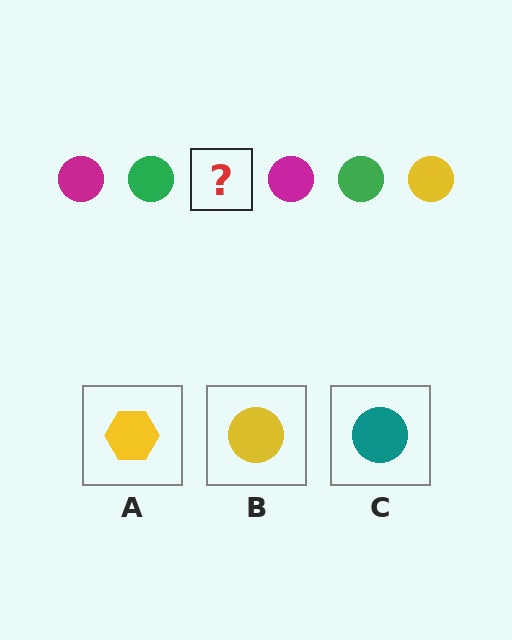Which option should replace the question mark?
Option B.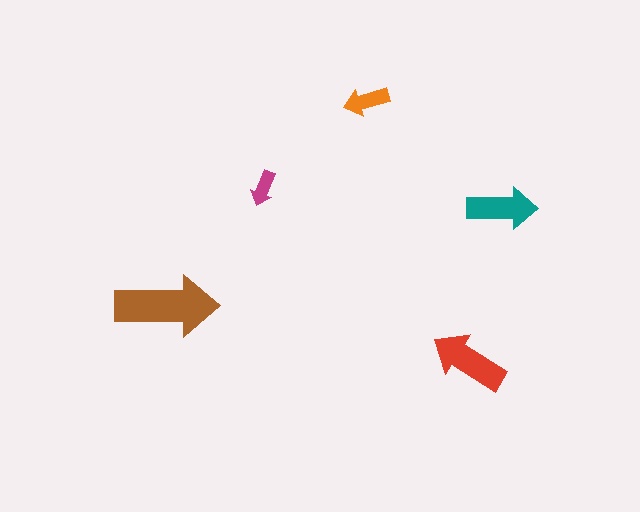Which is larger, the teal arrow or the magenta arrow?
The teal one.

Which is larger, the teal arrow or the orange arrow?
The teal one.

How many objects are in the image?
There are 5 objects in the image.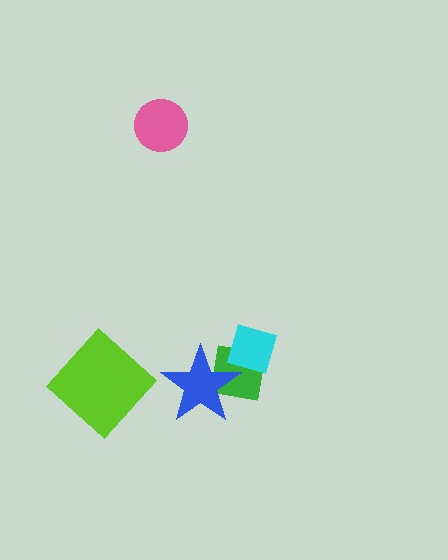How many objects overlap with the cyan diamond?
2 objects overlap with the cyan diamond.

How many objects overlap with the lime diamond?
0 objects overlap with the lime diamond.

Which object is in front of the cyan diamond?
The blue star is in front of the cyan diamond.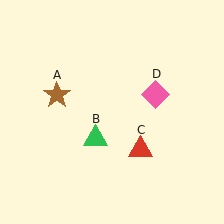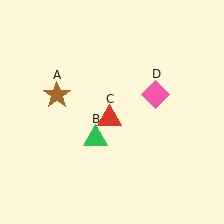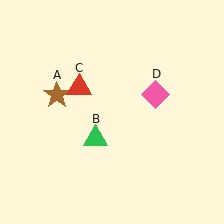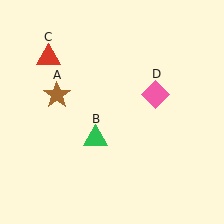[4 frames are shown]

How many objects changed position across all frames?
1 object changed position: red triangle (object C).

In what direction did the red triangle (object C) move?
The red triangle (object C) moved up and to the left.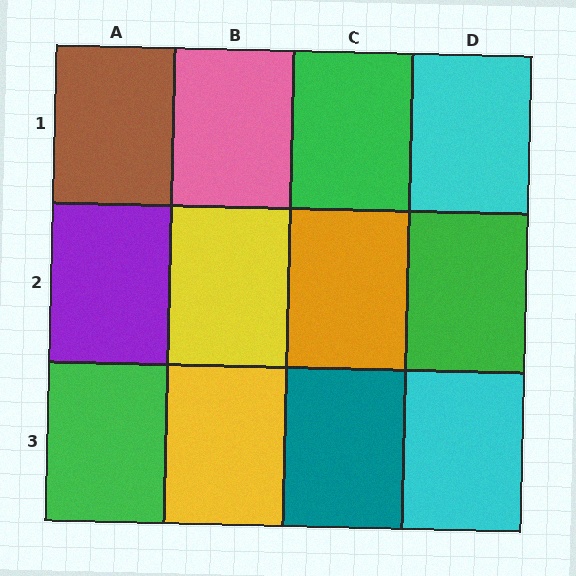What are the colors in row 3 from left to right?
Green, yellow, teal, cyan.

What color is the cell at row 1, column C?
Green.